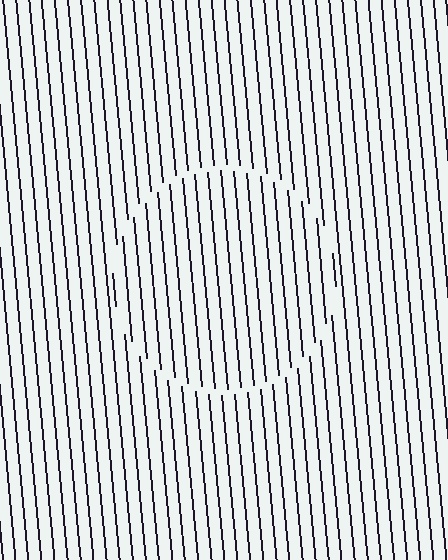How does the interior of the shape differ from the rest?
The interior of the shape contains the same grating, shifted by half a period — the contour is defined by the phase discontinuity where line-ends from the inner and outer gratings abut.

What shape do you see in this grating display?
An illusory circle. The interior of the shape contains the same grating, shifted by half a period — the contour is defined by the phase discontinuity where line-ends from the inner and outer gratings abut.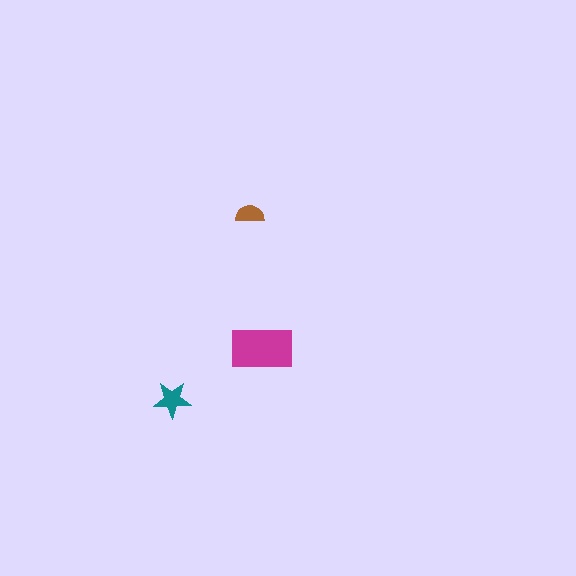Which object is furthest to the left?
The teal star is leftmost.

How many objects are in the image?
There are 3 objects in the image.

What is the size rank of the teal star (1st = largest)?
2nd.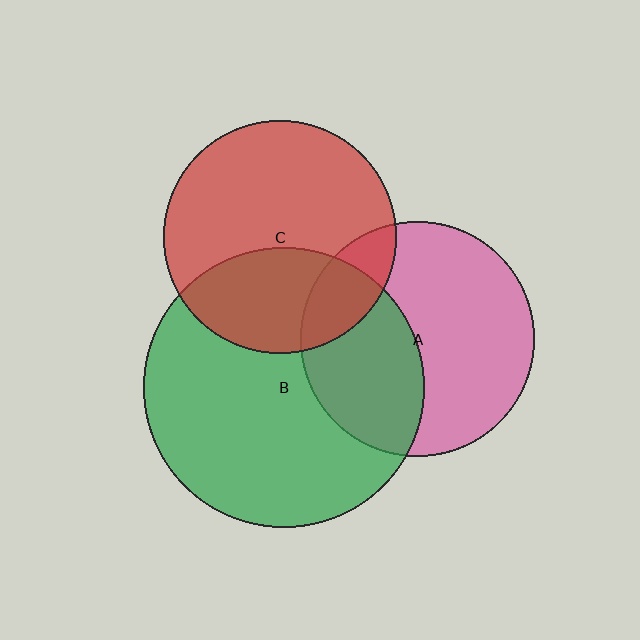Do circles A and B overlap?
Yes.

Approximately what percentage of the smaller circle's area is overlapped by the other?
Approximately 40%.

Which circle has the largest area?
Circle B (green).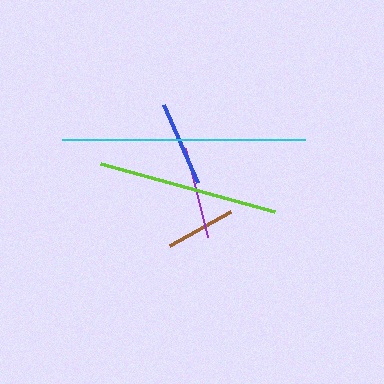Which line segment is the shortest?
The brown line is the shortest at approximately 69 pixels.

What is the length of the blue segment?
The blue segment is approximately 85 pixels long.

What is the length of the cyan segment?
The cyan segment is approximately 243 pixels long.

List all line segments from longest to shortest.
From longest to shortest: cyan, lime, purple, blue, brown.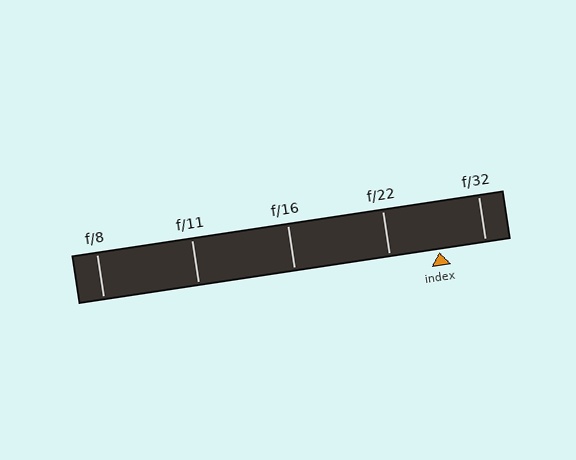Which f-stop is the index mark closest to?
The index mark is closest to f/32.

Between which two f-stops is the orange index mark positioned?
The index mark is between f/22 and f/32.